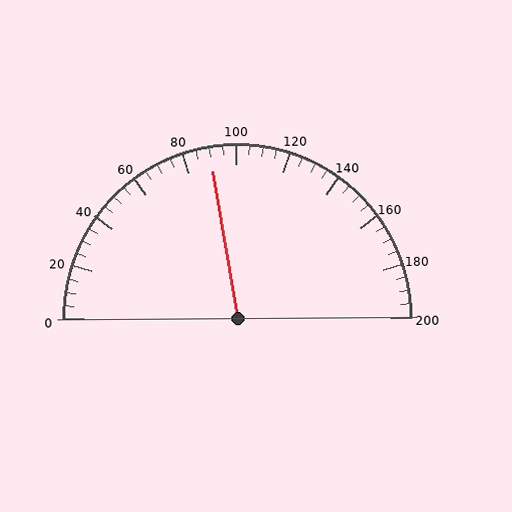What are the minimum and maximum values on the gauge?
The gauge ranges from 0 to 200.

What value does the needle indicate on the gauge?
The needle indicates approximately 90.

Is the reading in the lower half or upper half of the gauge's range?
The reading is in the lower half of the range (0 to 200).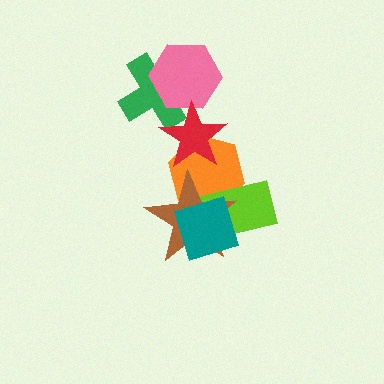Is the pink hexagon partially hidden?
Yes, it is partially covered by another shape.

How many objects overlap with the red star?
3 objects overlap with the red star.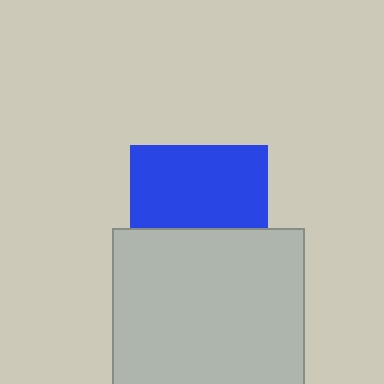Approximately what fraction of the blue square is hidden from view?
Roughly 41% of the blue square is hidden behind the light gray square.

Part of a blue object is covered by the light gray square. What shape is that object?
It is a square.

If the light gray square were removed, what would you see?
You would see the complete blue square.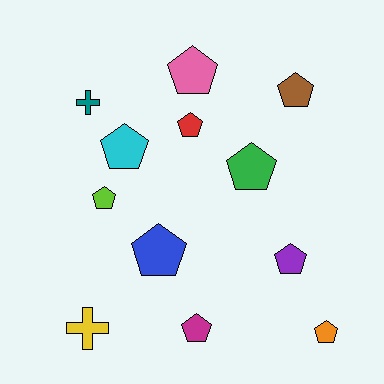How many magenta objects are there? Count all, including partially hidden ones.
There is 1 magenta object.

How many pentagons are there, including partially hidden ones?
There are 10 pentagons.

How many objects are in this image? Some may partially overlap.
There are 12 objects.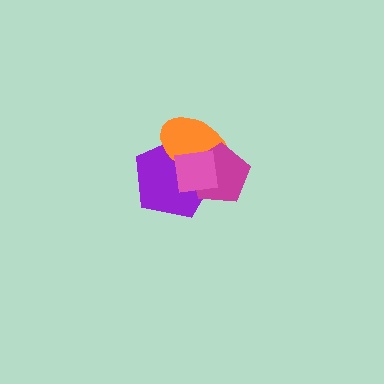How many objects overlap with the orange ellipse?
3 objects overlap with the orange ellipse.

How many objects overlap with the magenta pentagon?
3 objects overlap with the magenta pentagon.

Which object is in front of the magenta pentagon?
The pink square is in front of the magenta pentagon.